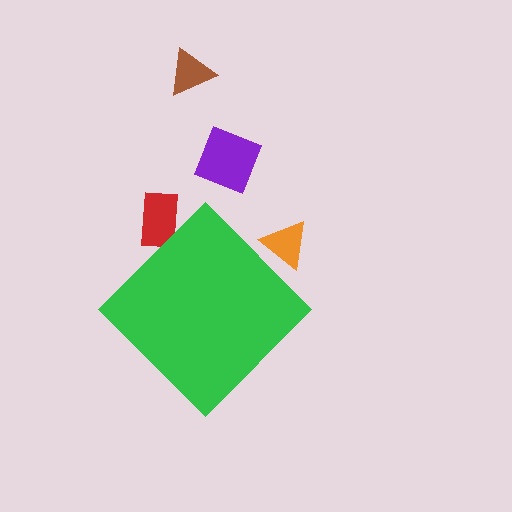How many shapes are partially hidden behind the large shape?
2 shapes are partially hidden.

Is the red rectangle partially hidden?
Yes, the red rectangle is partially hidden behind the green diamond.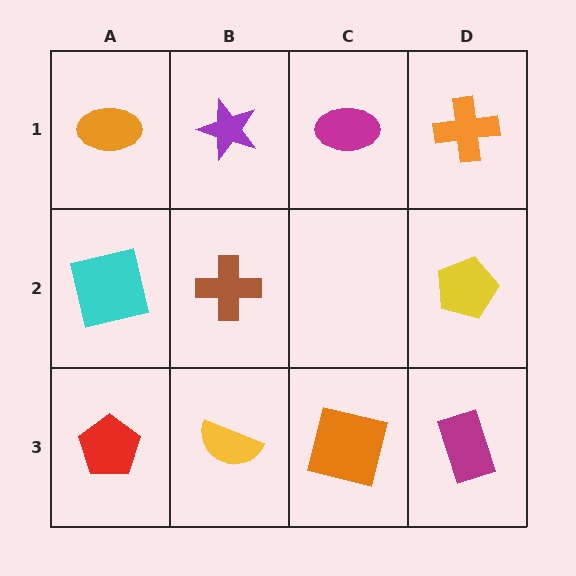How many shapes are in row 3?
4 shapes.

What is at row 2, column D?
A yellow pentagon.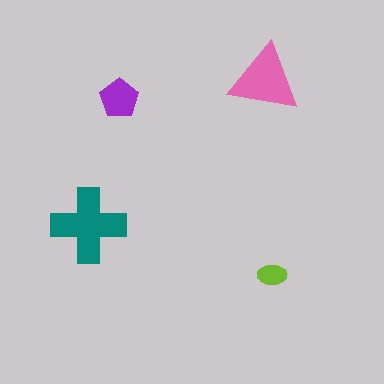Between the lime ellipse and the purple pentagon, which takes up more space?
The purple pentagon.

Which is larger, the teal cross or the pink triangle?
The teal cross.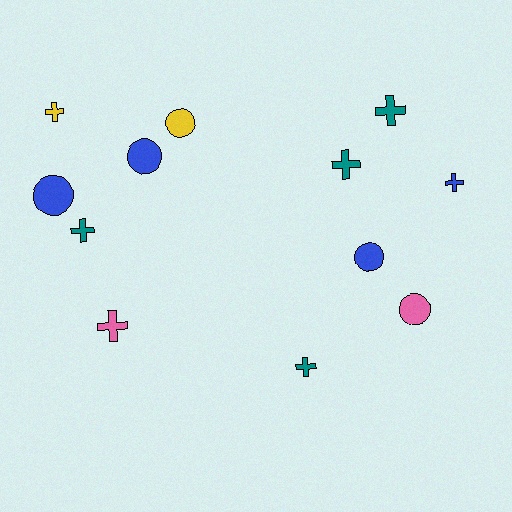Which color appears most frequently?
Teal, with 4 objects.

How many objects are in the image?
There are 12 objects.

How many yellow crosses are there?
There is 1 yellow cross.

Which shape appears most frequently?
Cross, with 7 objects.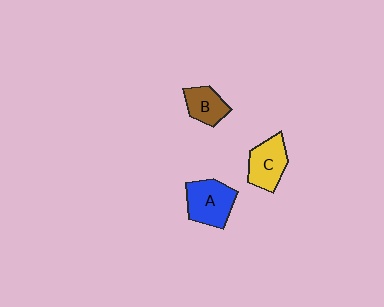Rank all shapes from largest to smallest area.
From largest to smallest: A (blue), C (yellow), B (brown).